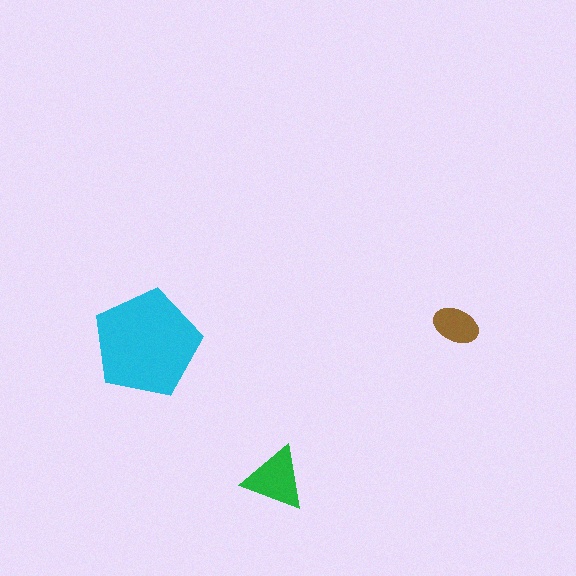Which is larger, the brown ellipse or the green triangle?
The green triangle.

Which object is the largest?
The cyan pentagon.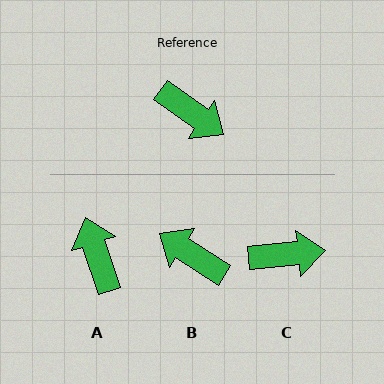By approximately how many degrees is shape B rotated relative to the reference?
Approximately 178 degrees clockwise.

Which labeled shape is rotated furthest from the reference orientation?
B, about 178 degrees away.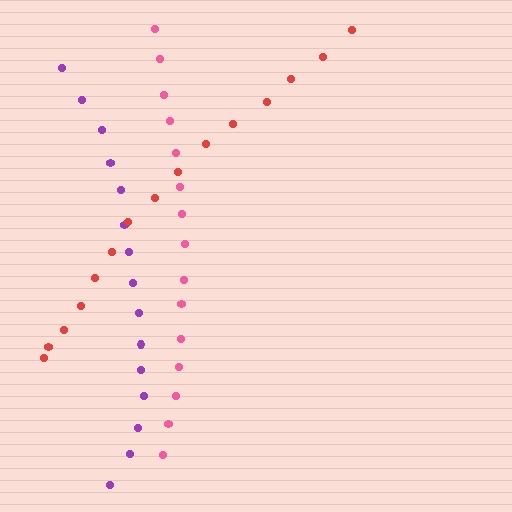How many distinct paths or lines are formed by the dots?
There are 3 distinct paths.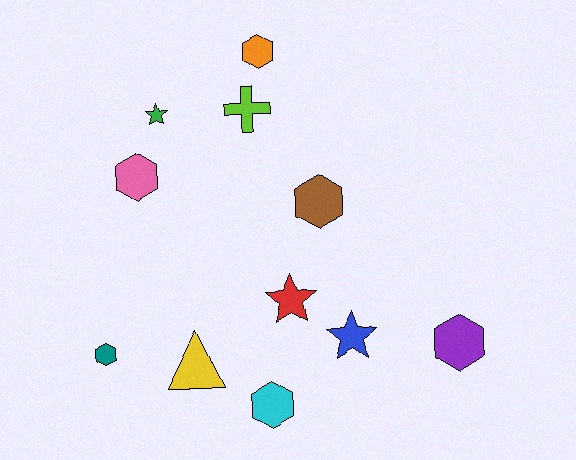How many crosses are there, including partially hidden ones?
There is 1 cross.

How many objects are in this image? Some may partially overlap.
There are 11 objects.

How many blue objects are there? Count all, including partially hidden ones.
There is 1 blue object.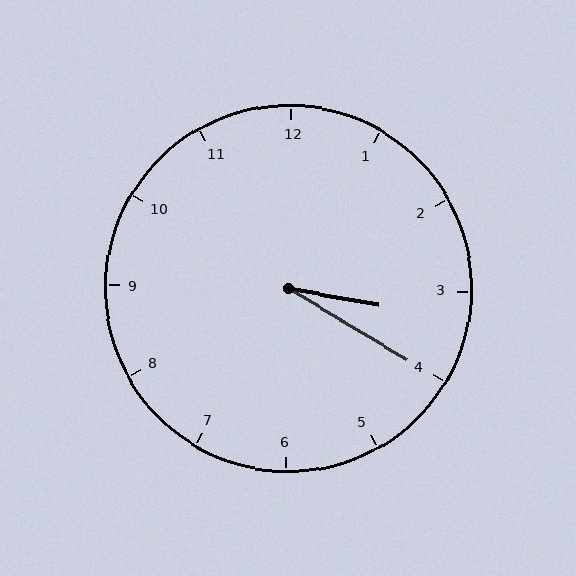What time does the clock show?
3:20.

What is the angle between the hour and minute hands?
Approximately 20 degrees.